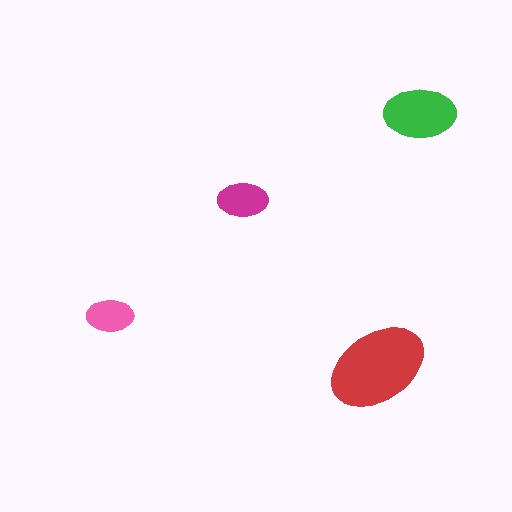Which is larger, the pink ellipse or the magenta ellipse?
The magenta one.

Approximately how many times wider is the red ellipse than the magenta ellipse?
About 2 times wider.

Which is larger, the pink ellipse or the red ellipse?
The red one.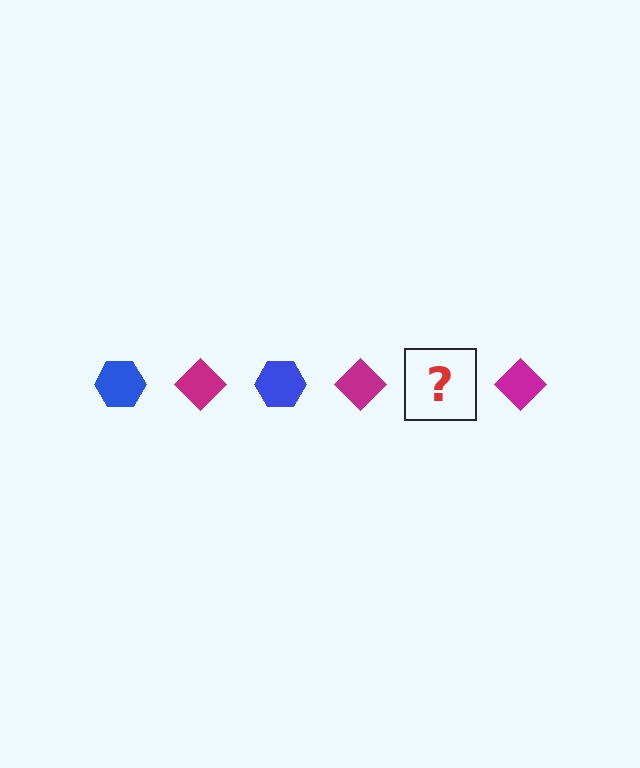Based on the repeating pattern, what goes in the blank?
The blank should be a blue hexagon.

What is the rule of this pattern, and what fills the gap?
The rule is that the pattern alternates between blue hexagon and magenta diamond. The gap should be filled with a blue hexagon.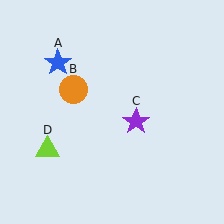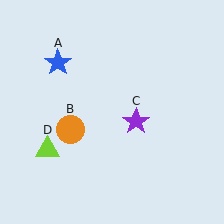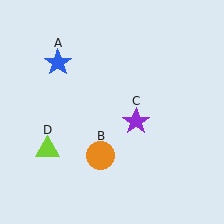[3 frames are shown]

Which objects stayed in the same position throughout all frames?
Blue star (object A) and purple star (object C) and lime triangle (object D) remained stationary.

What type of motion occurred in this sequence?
The orange circle (object B) rotated counterclockwise around the center of the scene.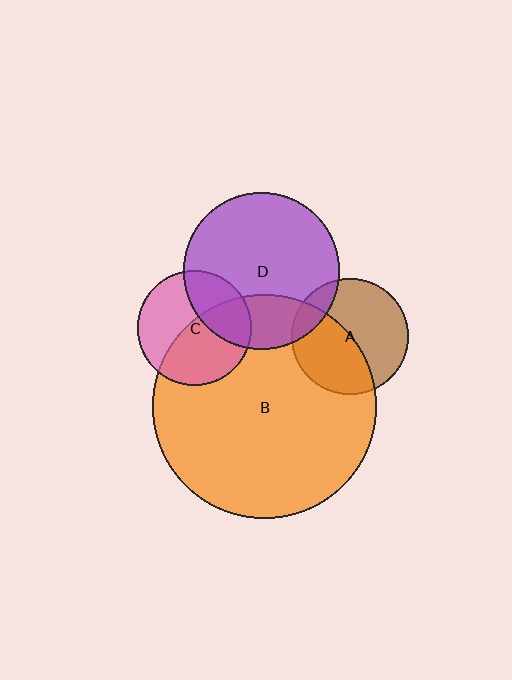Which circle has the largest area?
Circle B (orange).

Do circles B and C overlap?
Yes.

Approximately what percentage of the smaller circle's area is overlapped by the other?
Approximately 50%.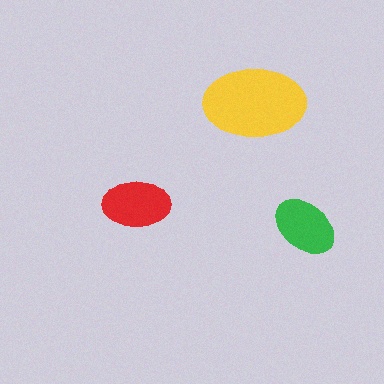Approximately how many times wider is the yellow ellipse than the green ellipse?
About 1.5 times wider.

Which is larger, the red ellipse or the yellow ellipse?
The yellow one.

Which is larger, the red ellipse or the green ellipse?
The red one.